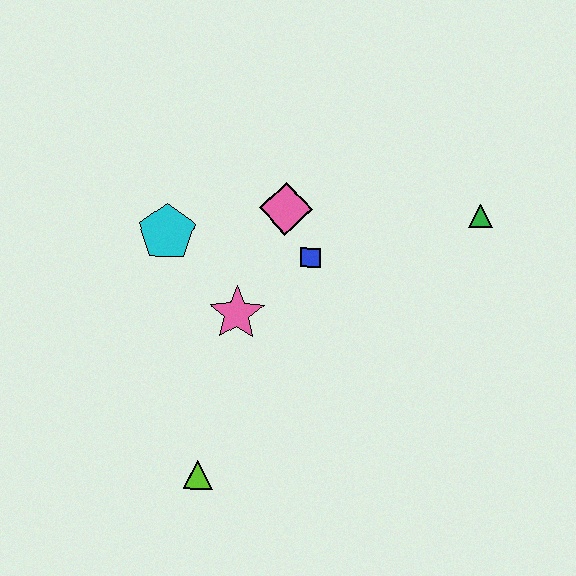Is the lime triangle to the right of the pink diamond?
No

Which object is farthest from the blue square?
The lime triangle is farthest from the blue square.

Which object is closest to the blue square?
The pink diamond is closest to the blue square.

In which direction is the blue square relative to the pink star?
The blue square is to the right of the pink star.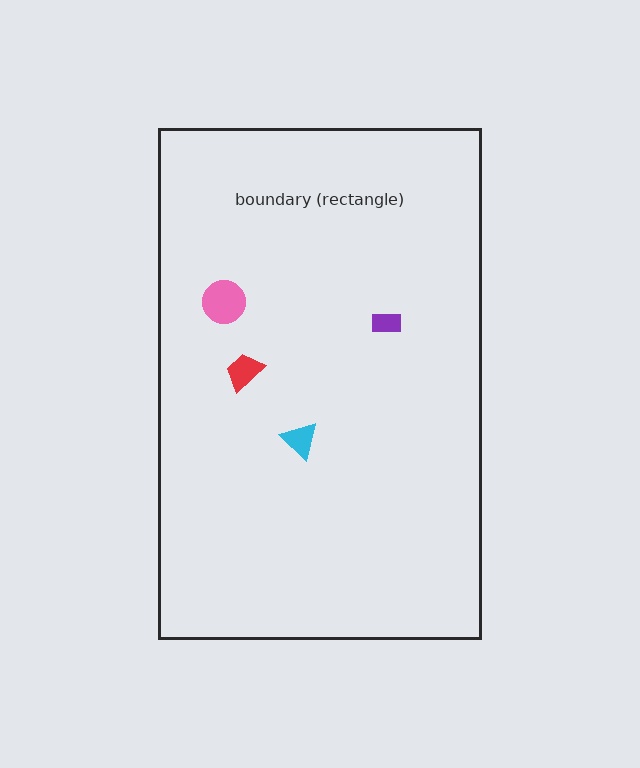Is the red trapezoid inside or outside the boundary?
Inside.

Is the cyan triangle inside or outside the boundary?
Inside.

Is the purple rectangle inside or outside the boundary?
Inside.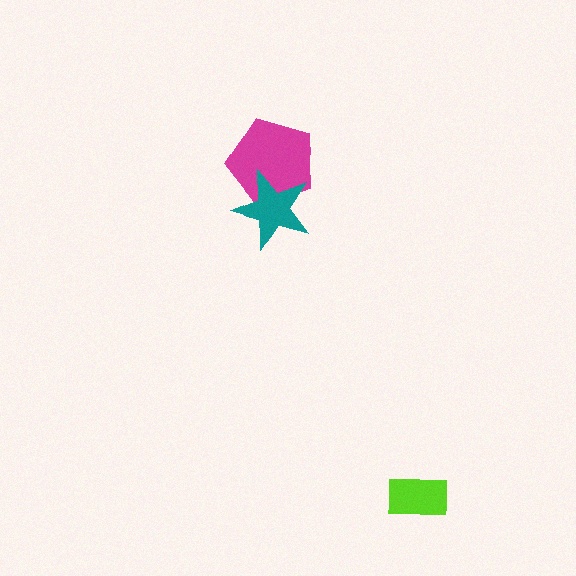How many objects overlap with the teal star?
1 object overlaps with the teal star.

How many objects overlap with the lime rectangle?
0 objects overlap with the lime rectangle.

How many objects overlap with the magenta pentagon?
1 object overlaps with the magenta pentagon.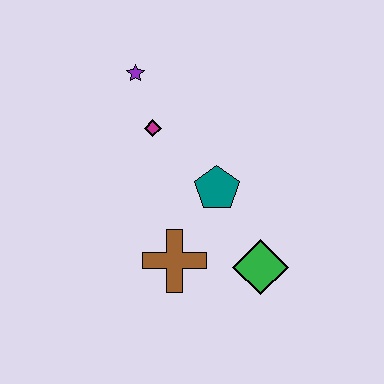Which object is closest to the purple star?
The magenta diamond is closest to the purple star.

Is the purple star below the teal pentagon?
No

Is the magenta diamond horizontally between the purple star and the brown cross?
Yes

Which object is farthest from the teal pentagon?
The purple star is farthest from the teal pentagon.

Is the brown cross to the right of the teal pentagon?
No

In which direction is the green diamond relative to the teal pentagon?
The green diamond is below the teal pentagon.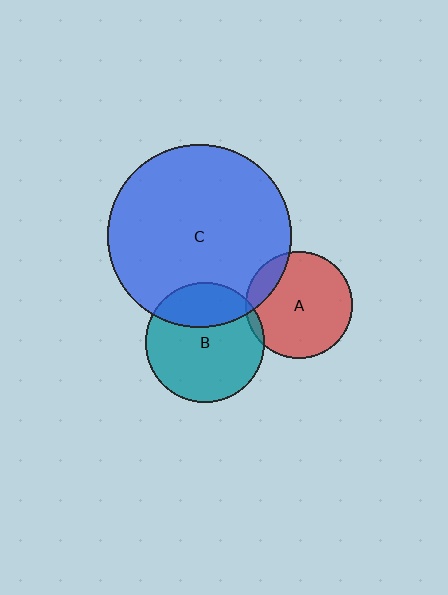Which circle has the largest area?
Circle C (blue).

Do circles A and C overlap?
Yes.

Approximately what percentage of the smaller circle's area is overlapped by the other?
Approximately 15%.